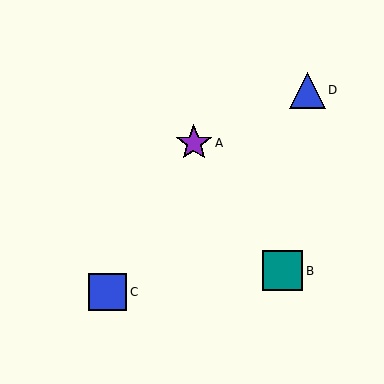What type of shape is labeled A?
Shape A is a purple star.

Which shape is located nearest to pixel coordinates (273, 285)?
The teal square (labeled B) at (283, 271) is nearest to that location.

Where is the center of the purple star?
The center of the purple star is at (194, 143).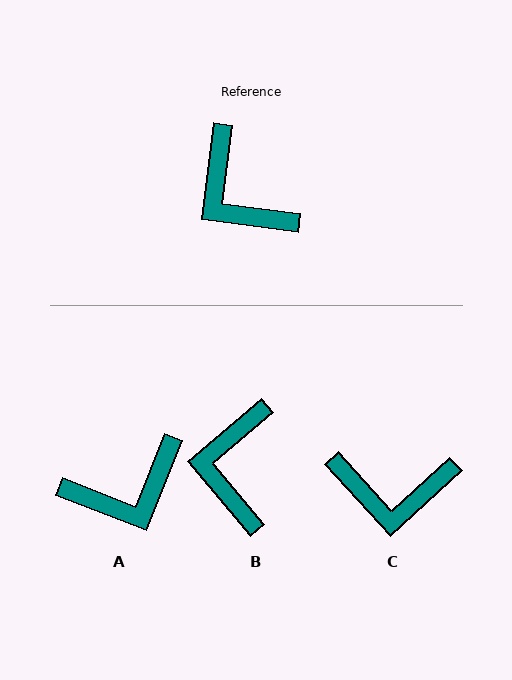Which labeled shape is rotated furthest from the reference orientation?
A, about 76 degrees away.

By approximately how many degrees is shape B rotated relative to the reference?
Approximately 43 degrees clockwise.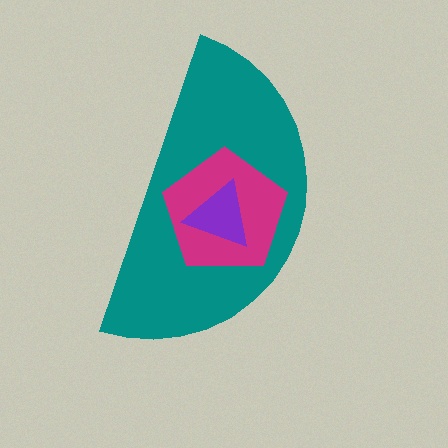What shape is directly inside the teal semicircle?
The magenta pentagon.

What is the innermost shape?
The purple triangle.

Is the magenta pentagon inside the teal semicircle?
Yes.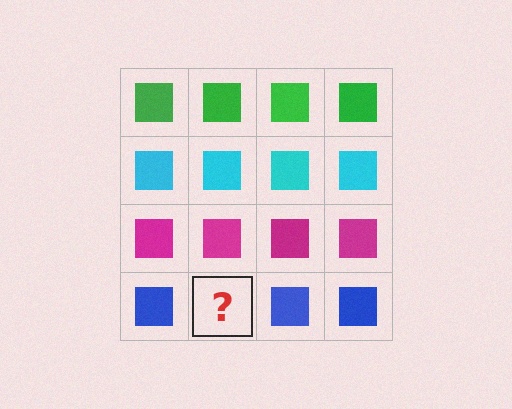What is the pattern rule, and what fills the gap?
The rule is that each row has a consistent color. The gap should be filled with a blue square.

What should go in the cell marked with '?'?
The missing cell should contain a blue square.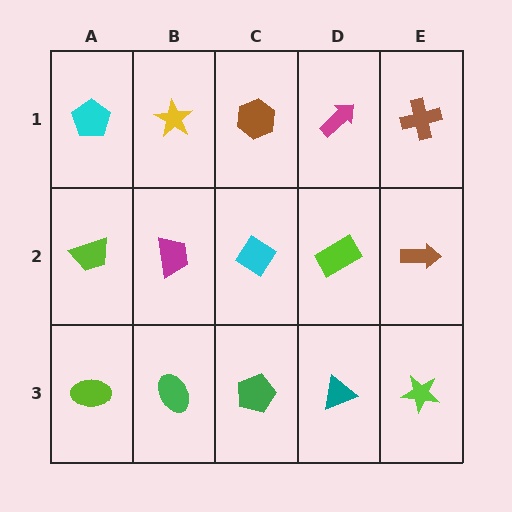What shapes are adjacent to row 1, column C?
A cyan diamond (row 2, column C), a yellow star (row 1, column B), a magenta arrow (row 1, column D).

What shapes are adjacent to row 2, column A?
A cyan pentagon (row 1, column A), a lime ellipse (row 3, column A), a magenta trapezoid (row 2, column B).